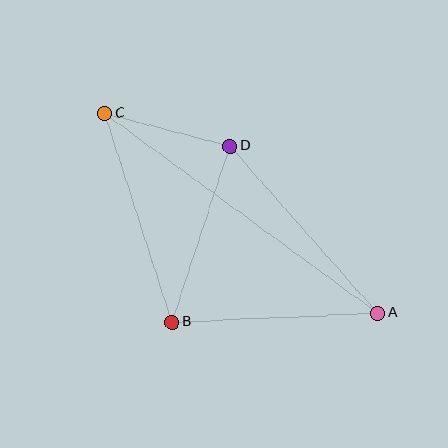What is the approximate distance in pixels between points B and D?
The distance between B and D is approximately 185 pixels.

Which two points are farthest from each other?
Points A and C are farthest from each other.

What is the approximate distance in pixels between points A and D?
The distance between A and D is approximately 223 pixels.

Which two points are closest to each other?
Points C and D are closest to each other.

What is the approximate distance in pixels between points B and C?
The distance between B and C is approximately 219 pixels.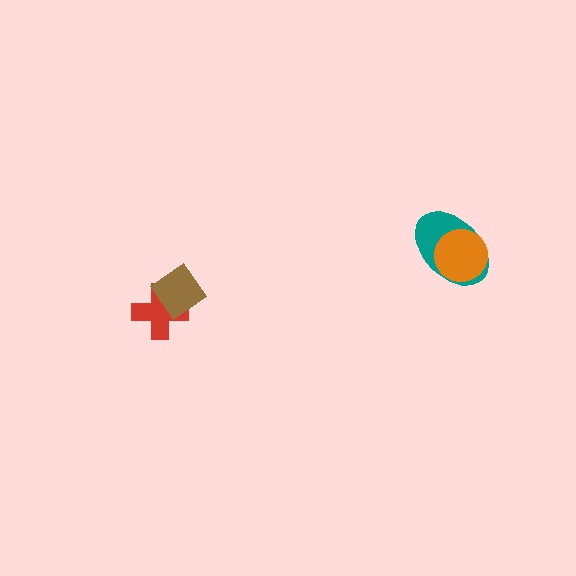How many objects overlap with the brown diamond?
1 object overlaps with the brown diamond.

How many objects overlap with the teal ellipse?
1 object overlaps with the teal ellipse.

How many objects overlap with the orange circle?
1 object overlaps with the orange circle.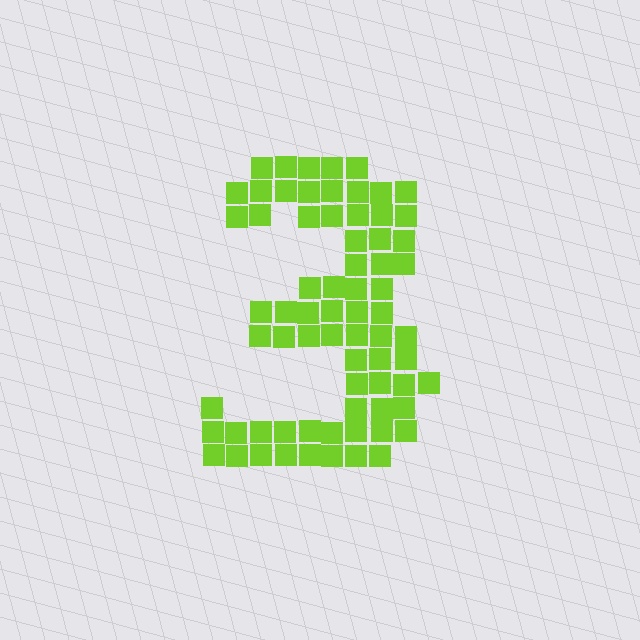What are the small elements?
The small elements are squares.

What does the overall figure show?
The overall figure shows the digit 3.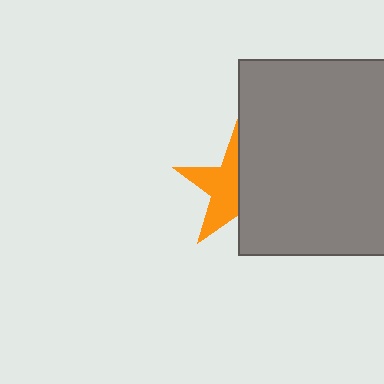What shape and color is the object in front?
The object in front is a gray square.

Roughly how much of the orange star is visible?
About half of it is visible (roughly 50%).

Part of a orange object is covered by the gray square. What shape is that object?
It is a star.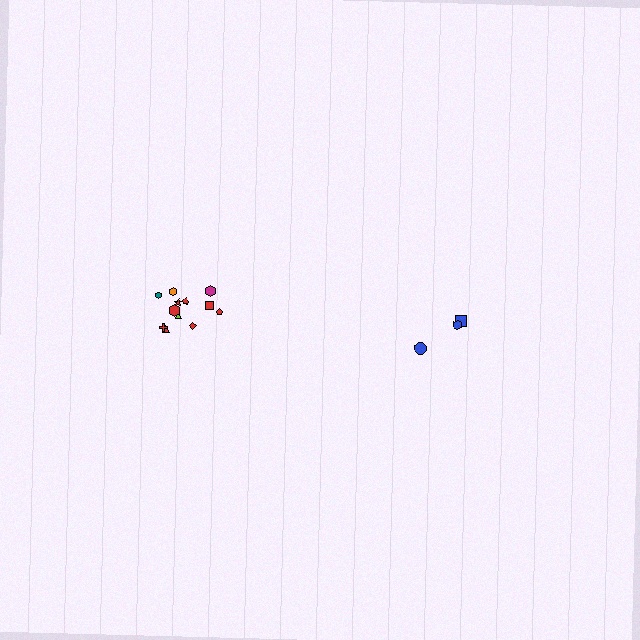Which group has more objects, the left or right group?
The left group.